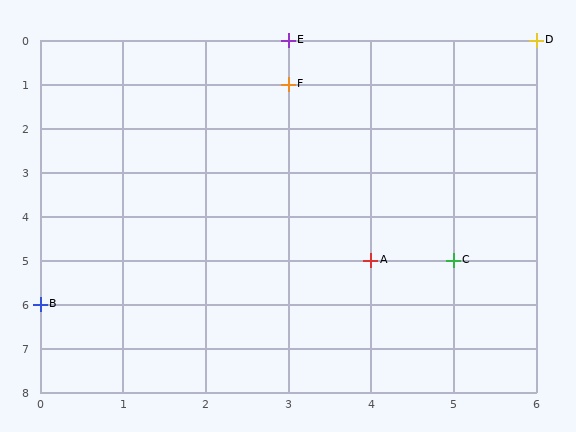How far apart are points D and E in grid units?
Points D and E are 3 columns apart.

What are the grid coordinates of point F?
Point F is at grid coordinates (3, 1).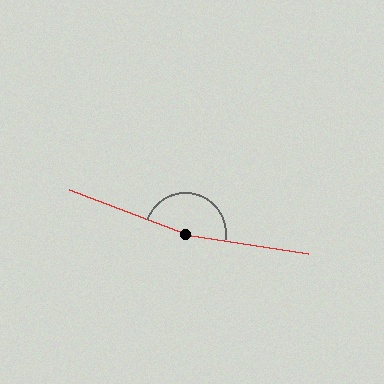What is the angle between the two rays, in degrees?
Approximately 168 degrees.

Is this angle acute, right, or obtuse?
It is obtuse.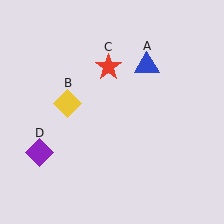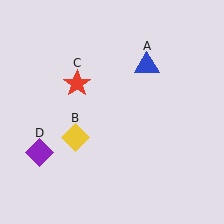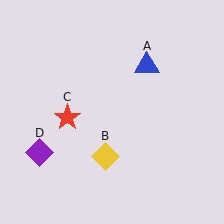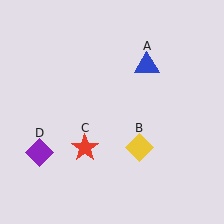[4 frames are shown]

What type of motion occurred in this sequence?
The yellow diamond (object B), red star (object C) rotated counterclockwise around the center of the scene.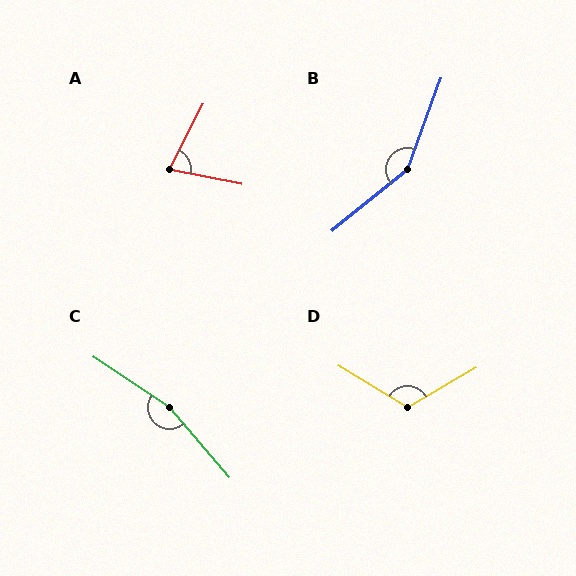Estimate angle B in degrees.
Approximately 149 degrees.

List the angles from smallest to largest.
A (74°), D (119°), B (149°), C (164°).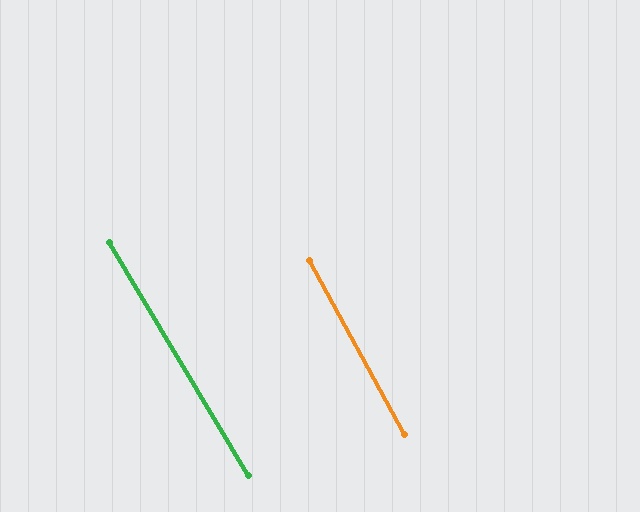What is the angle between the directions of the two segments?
Approximately 2 degrees.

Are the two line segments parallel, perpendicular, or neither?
Parallel — their directions differ by only 1.9°.